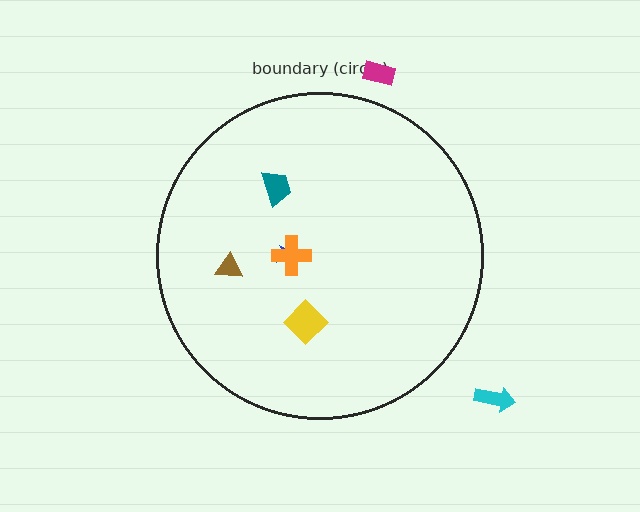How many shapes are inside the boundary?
5 inside, 2 outside.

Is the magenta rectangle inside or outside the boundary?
Outside.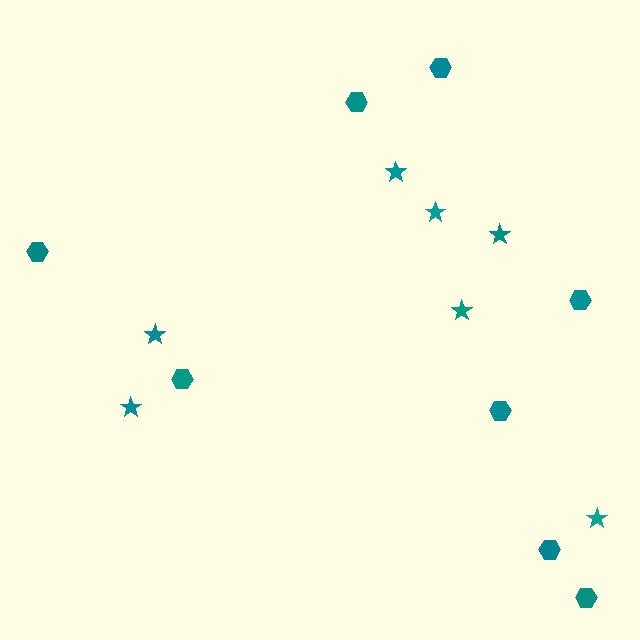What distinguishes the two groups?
There are 2 groups: one group of stars (7) and one group of hexagons (8).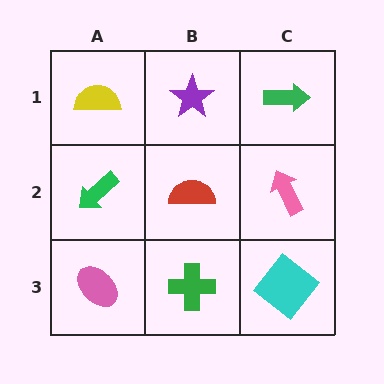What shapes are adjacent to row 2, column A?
A yellow semicircle (row 1, column A), a pink ellipse (row 3, column A), a red semicircle (row 2, column B).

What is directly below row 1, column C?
A pink arrow.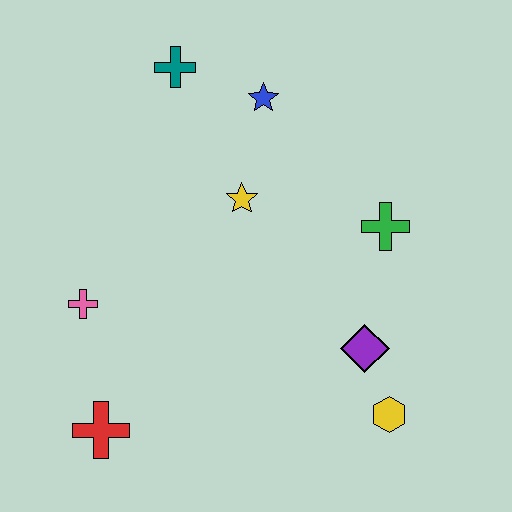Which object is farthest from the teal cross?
The yellow hexagon is farthest from the teal cross.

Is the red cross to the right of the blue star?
No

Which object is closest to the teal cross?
The blue star is closest to the teal cross.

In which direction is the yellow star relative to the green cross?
The yellow star is to the left of the green cross.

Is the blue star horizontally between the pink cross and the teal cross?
No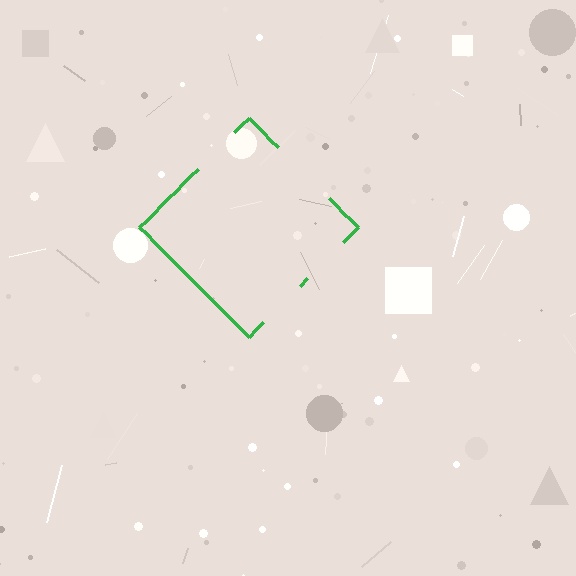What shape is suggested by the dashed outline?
The dashed outline suggests a diamond.